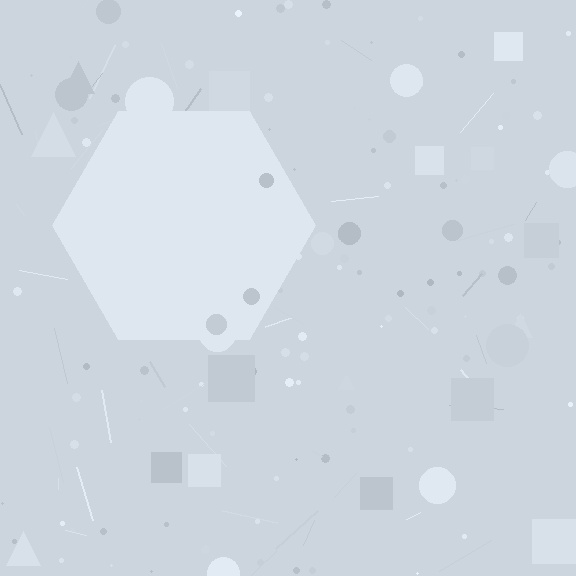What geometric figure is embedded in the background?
A hexagon is embedded in the background.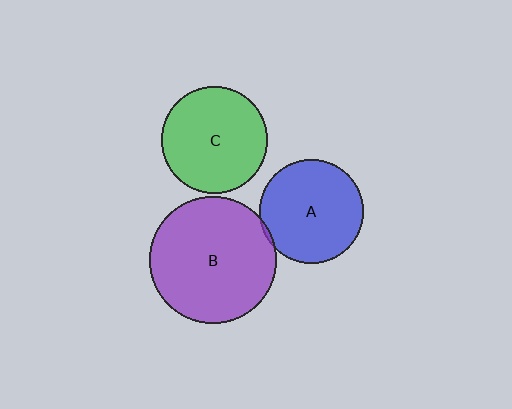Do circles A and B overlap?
Yes.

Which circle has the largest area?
Circle B (purple).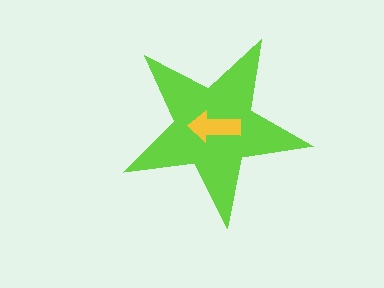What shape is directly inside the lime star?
The yellow arrow.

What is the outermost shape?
The lime star.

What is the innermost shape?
The yellow arrow.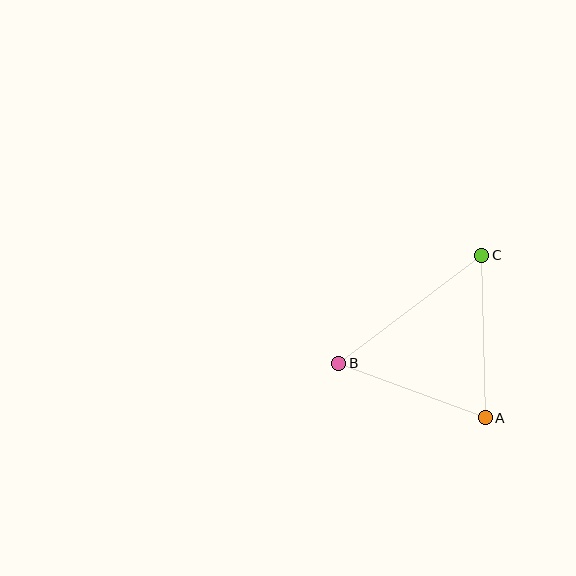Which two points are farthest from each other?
Points B and C are farthest from each other.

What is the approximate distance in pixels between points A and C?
The distance between A and C is approximately 162 pixels.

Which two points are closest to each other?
Points A and B are closest to each other.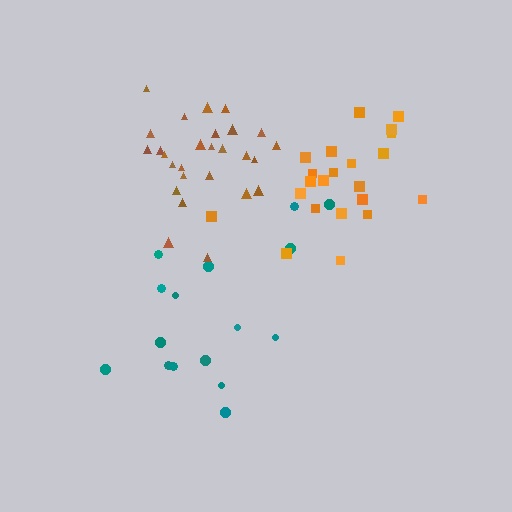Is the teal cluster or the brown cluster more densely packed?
Brown.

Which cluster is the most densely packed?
Brown.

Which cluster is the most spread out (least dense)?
Teal.